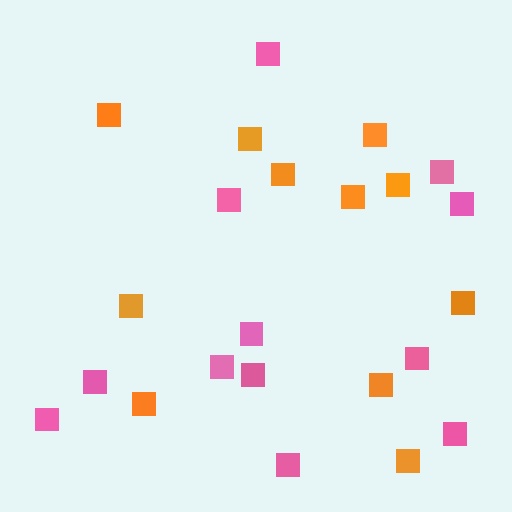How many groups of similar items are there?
There are 2 groups: one group of pink squares (12) and one group of orange squares (11).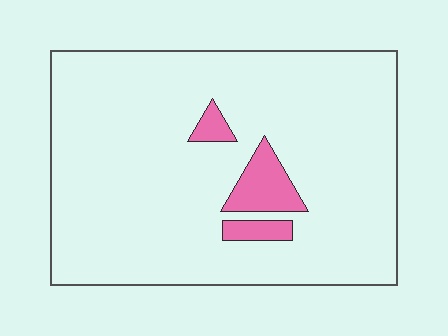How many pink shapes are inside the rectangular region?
3.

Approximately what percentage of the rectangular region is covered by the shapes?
Approximately 5%.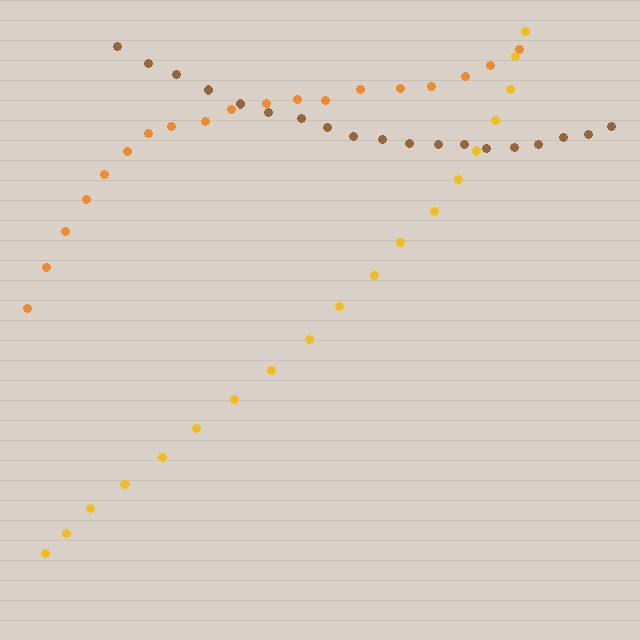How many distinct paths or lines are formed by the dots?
There are 3 distinct paths.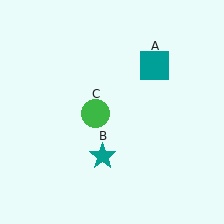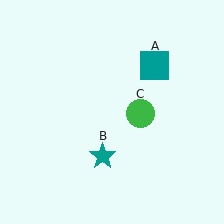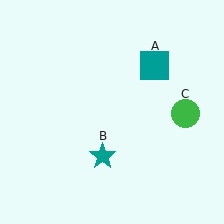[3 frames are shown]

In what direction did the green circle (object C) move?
The green circle (object C) moved right.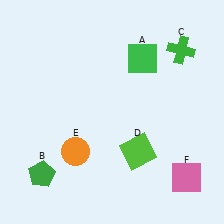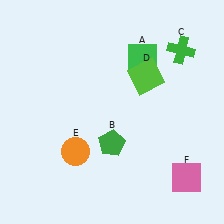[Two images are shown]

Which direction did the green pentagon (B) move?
The green pentagon (B) moved right.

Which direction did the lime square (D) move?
The lime square (D) moved up.